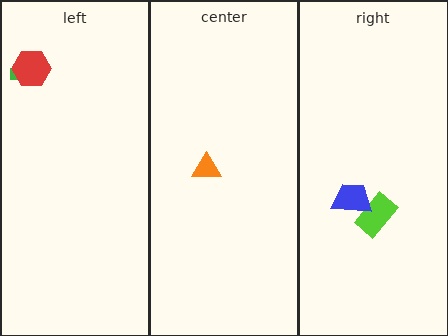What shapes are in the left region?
The green arrow, the red hexagon.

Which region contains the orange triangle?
The center region.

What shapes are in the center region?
The orange triangle.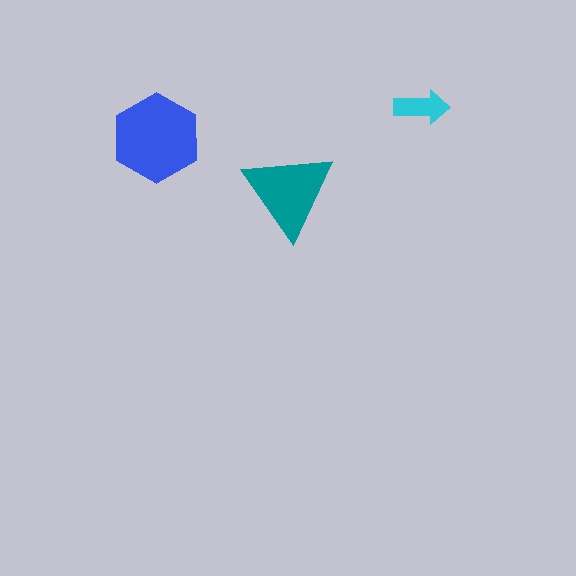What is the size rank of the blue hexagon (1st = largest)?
1st.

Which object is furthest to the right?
The cyan arrow is rightmost.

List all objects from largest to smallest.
The blue hexagon, the teal triangle, the cyan arrow.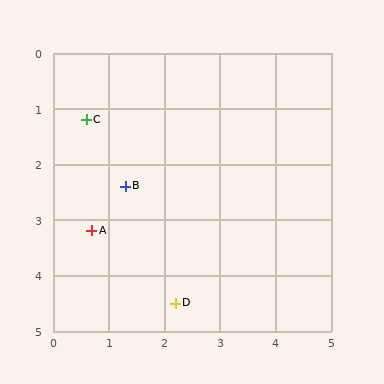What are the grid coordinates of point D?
Point D is at approximately (2.2, 4.5).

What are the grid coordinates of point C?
Point C is at approximately (0.6, 1.2).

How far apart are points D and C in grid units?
Points D and C are about 3.7 grid units apart.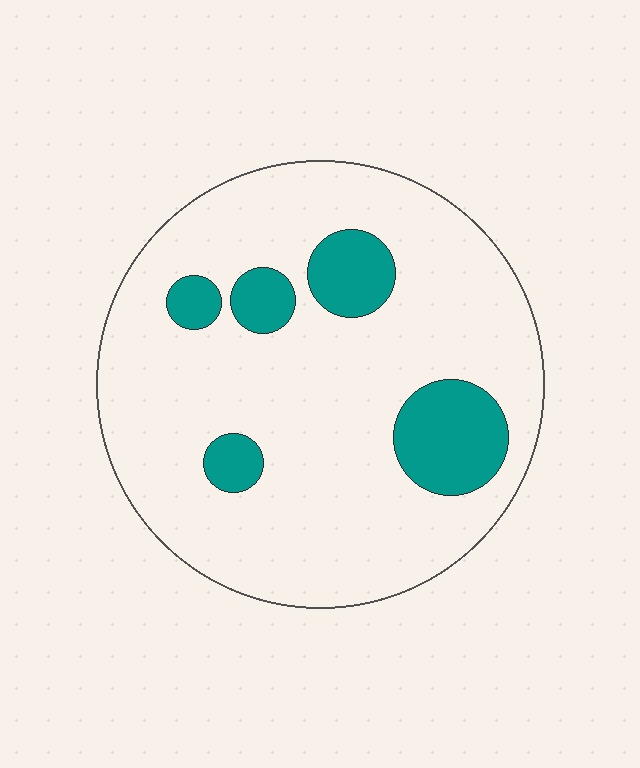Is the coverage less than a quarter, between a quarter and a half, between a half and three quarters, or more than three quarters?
Less than a quarter.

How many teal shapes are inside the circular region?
5.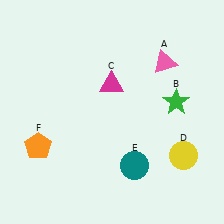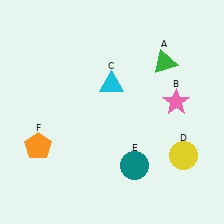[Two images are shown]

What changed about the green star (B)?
In Image 1, B is green. In Image 2, it changed to pink.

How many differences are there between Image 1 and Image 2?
There are 3 differences between the two images.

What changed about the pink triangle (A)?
In Image 1, A is pink. In Image 2, it changed to green.